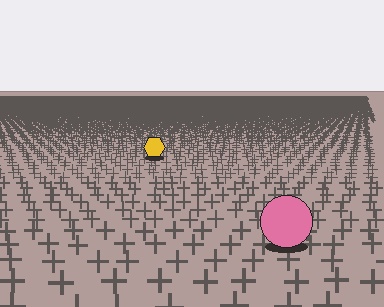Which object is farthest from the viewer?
The yellow hexagon is farthest from the viewer. It appears smaller and the ground texture around it is denser.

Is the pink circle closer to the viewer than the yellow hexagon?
Yes. The pink circle is closer — you can tell from the texture gradient: the ground texture is coarser near it.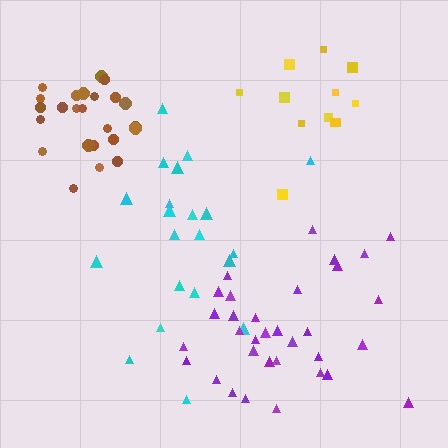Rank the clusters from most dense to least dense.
brown, purple, cyan, yellow.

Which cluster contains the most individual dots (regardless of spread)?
Purple (33).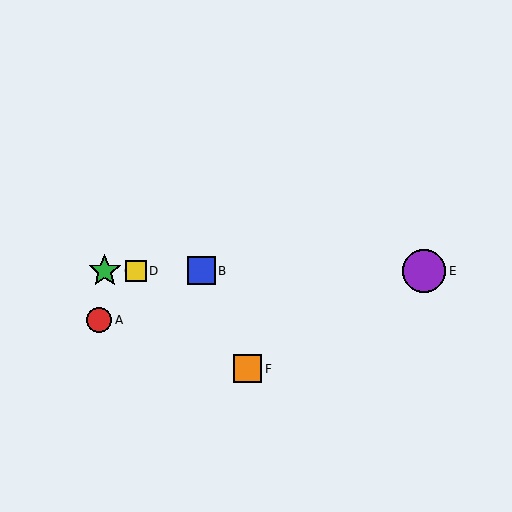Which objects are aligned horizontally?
Objects B, C, D, E are aligned horizontally.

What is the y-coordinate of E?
Object E is at y≈271.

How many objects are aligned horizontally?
4 objects (B, C, D, E) are aligned horizontally.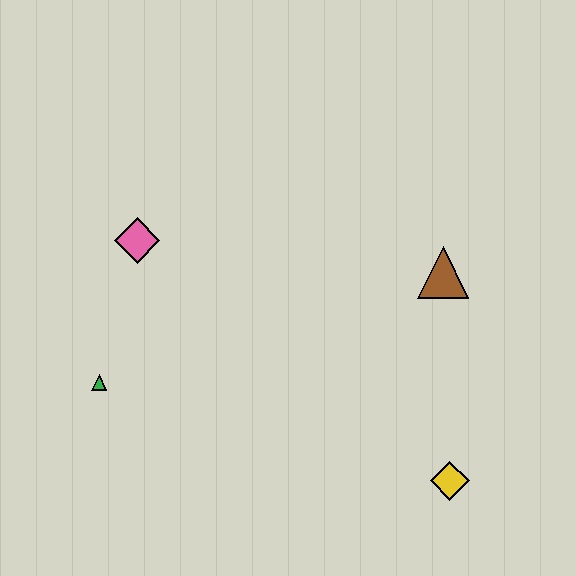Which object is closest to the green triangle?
The pink diamond is closest to the green triangle.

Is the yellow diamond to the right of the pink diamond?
Yes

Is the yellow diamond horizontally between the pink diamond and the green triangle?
No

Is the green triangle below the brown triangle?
Yes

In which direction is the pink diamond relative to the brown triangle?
The pink diamond is to the left of the brown triangle.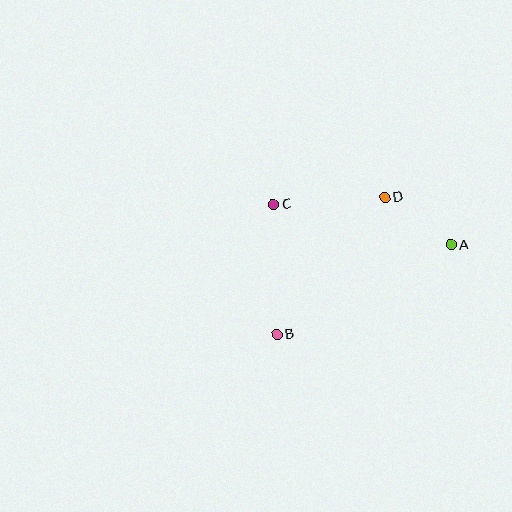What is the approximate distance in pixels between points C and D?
The distance between C and D is approximately 112 pixels.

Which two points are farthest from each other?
Points A and B are farthest from each other.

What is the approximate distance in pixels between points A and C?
The distance between A and C is approximately 182 pixels.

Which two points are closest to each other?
Points A and D are closest to each other.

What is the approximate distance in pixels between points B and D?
The distance between B and D is approximately 175 pixels.